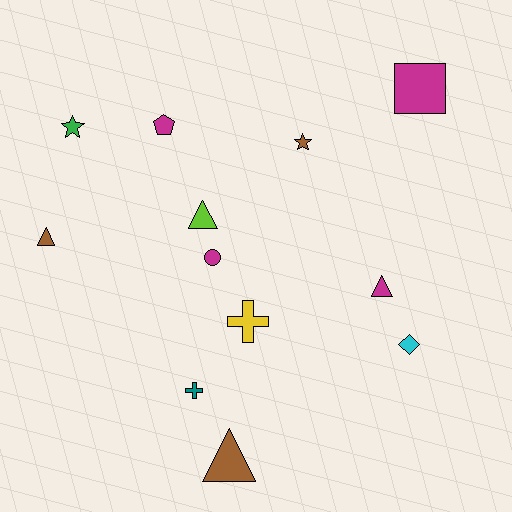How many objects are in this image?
There are 12 objects.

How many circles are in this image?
There is 1 circle.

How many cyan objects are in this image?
There is 1 cyan object.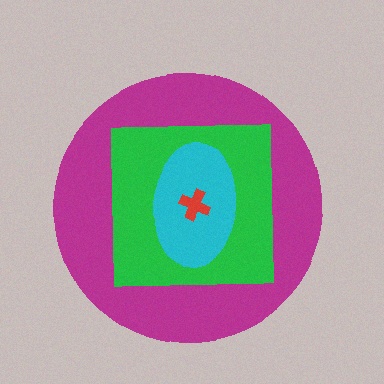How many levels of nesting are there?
4.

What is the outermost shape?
The magenta circle.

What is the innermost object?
The red cross.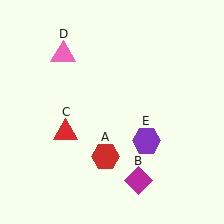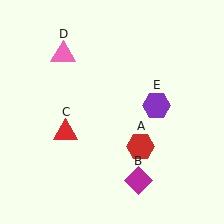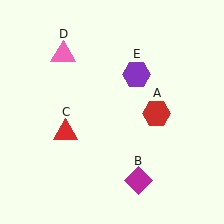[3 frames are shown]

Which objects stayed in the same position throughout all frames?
Magenta diamond (object B) and red triangle (object C) and pink triangle (object D) remained stationary.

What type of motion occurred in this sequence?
The red hexagon (object A), purple hexagon (object E) rotated counterclockwise around the center of the scene.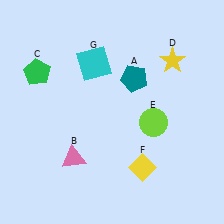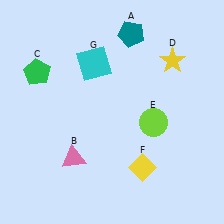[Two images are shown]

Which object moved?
The teal pentagon (A) moved up.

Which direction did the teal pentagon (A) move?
The teal pentagon (A) moved up.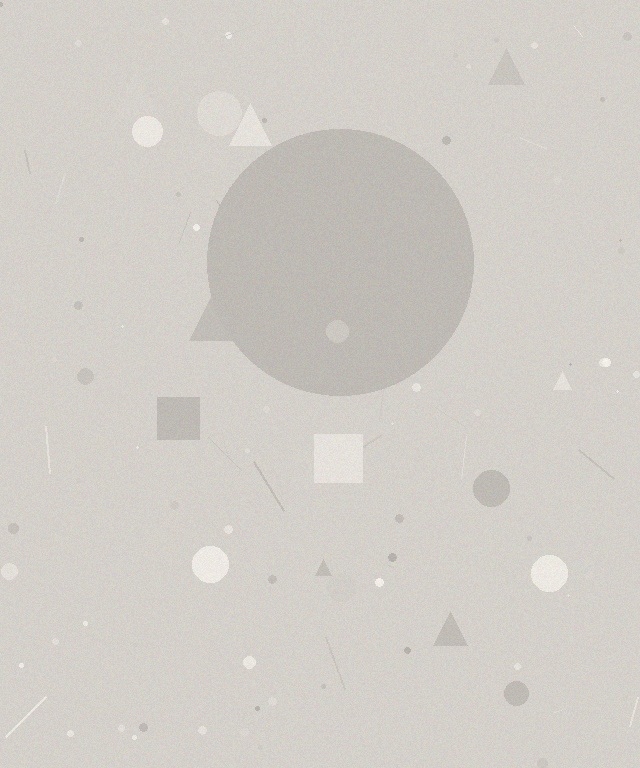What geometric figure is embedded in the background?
A circle is embedded in the background.